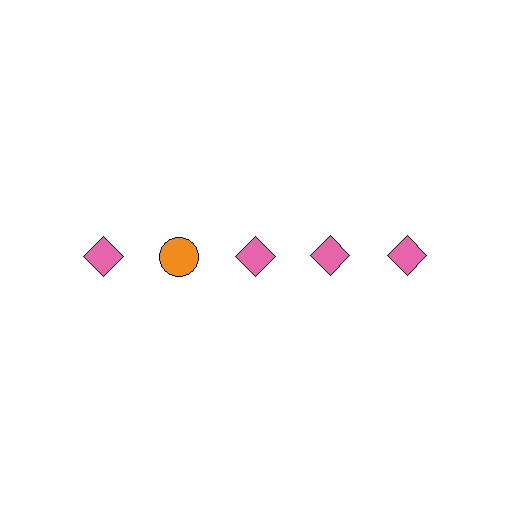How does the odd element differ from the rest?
It differs in both color (orange instead of pink) and shape (circle instead of diamond).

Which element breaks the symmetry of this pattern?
The orange circle in the top row, second from left column breaks the symmetry. All other shapes are pink diamonds.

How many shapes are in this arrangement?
There are 5 shapes arranged in a grid pattern.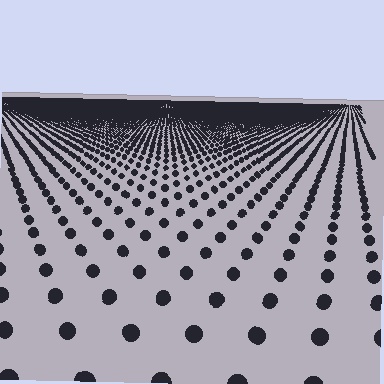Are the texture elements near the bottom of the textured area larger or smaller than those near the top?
Larger. Near the bottom, elements are closer to the viewer and appear at a bigger on-screen size.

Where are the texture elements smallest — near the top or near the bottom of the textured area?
Near the top.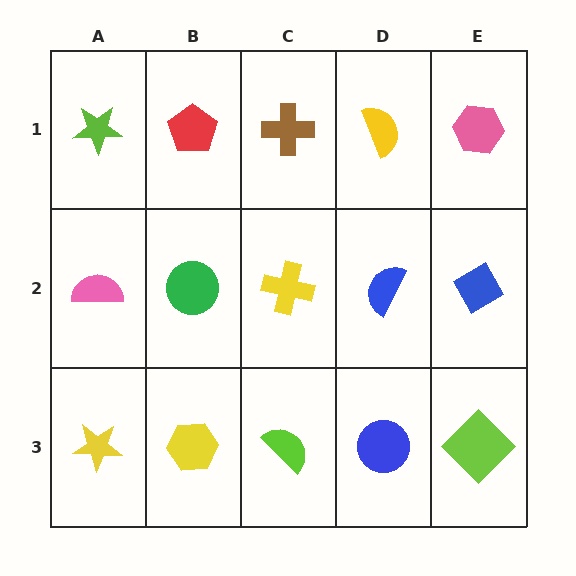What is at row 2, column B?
A green circle.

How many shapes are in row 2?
5 shapes.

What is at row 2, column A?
A pink semicircle.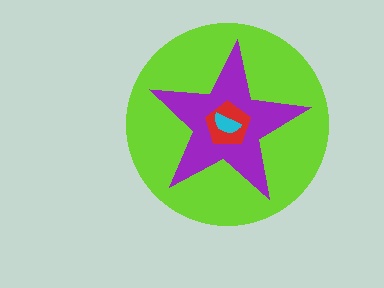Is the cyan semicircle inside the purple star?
Yes.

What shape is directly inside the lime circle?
The purple star.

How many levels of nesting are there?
4.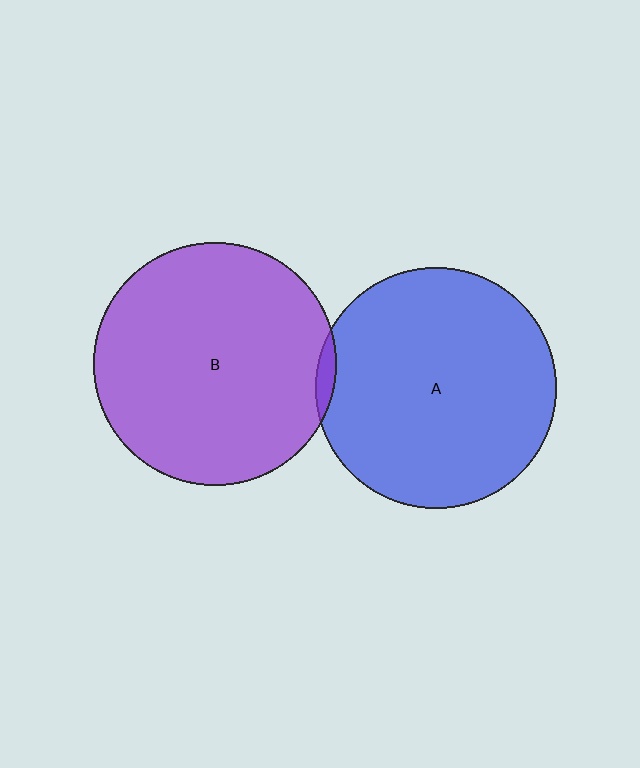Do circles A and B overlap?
Yes.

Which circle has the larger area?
Circle B (purple).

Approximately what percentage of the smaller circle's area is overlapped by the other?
Approximately 5%.